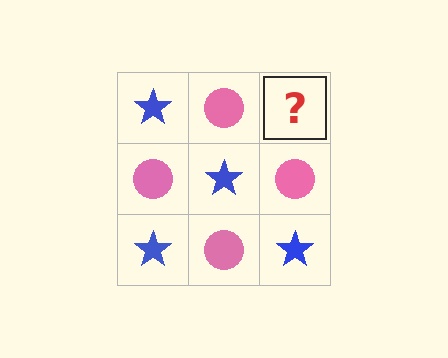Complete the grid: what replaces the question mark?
The question mark should be replaced with a blue star.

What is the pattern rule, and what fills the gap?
The rule is that it alternates blue star and pink circle in a checkerboard pattern. The gap should be filled with a blue star.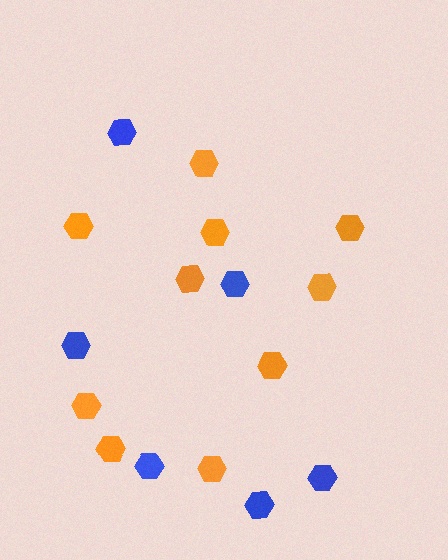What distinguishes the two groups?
There are 2 groups: one group of orange hexagons (10) and one group of blue hexagons (6).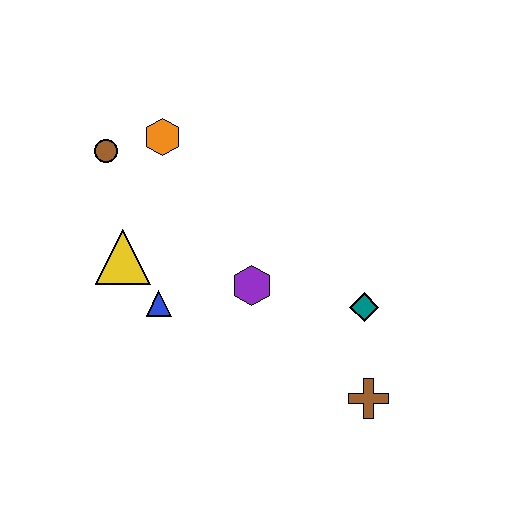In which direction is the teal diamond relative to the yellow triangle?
The teal diamond is to the right of the yellow triangle.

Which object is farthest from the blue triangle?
The brown cross is farthest from the blue triangle.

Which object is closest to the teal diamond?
The brown cross is closest to the teal diamond.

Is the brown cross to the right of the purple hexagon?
Yes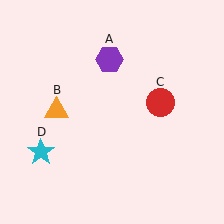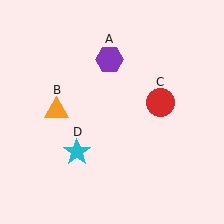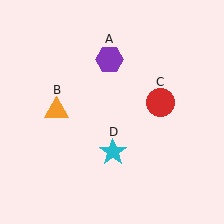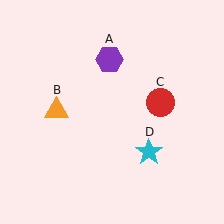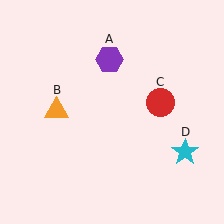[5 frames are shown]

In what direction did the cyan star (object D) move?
The cyan star (object D) moved right.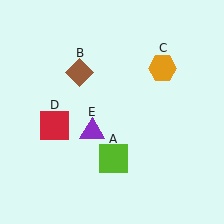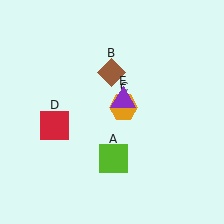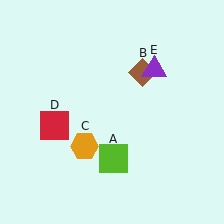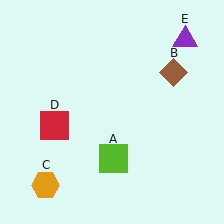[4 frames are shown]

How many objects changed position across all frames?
3 objects changed position: brown diamond (object B), orange hexagon (object C), purple triangle (object E).